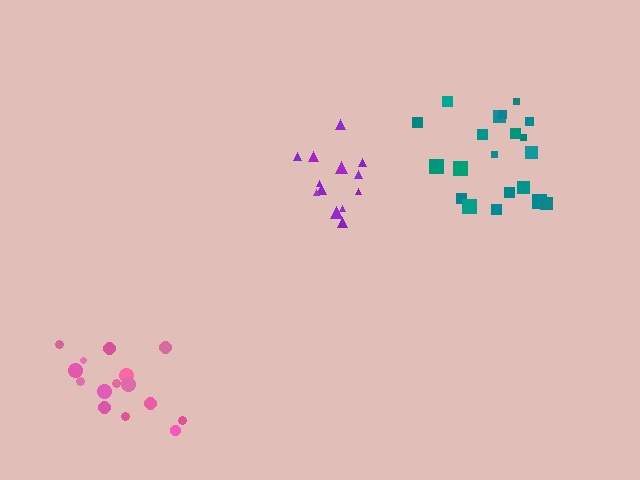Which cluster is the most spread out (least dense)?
Teal.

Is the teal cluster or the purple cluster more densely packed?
Purple.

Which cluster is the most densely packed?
Purple.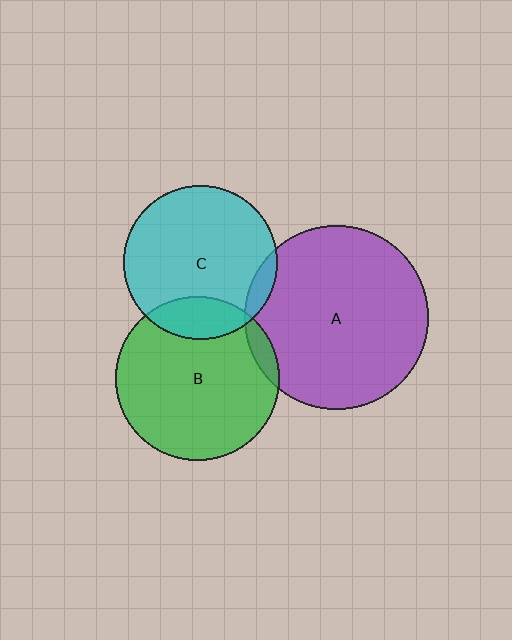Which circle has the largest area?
Circle A (purple).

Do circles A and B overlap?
Yes.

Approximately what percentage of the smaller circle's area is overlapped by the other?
Approximately 5%.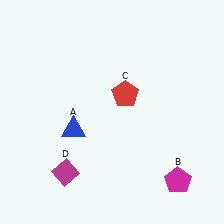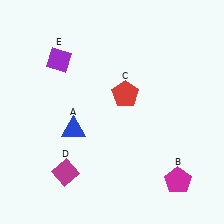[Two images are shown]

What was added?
A purple diamond (E) was added in Image 2.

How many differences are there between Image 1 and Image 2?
There is 1 difference between the two images.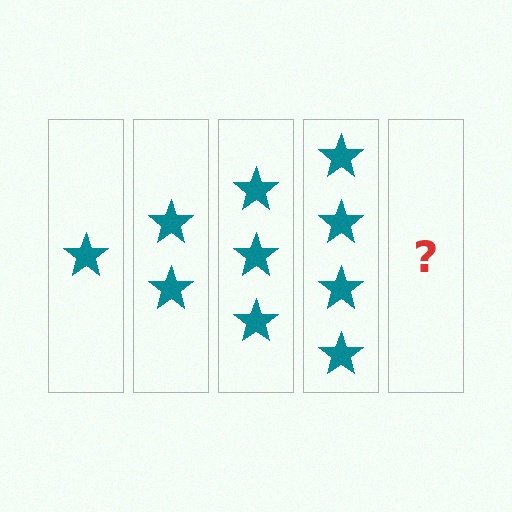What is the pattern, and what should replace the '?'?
The pattern is that each step adds one more star. The '?' should be 5 stars.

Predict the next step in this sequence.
The next step is 5 stars.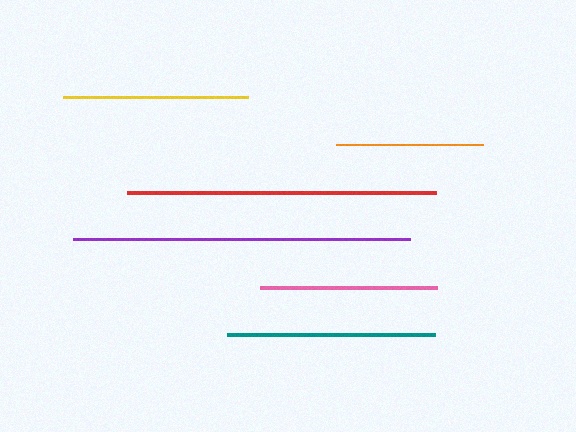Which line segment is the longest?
The purple line is the longest at approximately 337 pixels.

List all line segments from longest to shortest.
From longest to shortest: purple, red, teal, yellow, pink, orange.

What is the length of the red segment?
The red segment is approximately 309 pixels long.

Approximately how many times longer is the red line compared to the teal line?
The red line is approximately 1.5 times the length of the teal line.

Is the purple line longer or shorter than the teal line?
The purple line is longer than the teal line.